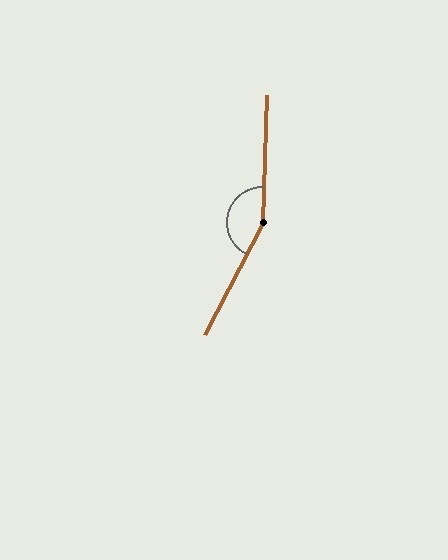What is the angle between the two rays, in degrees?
Approximately 154 degrees.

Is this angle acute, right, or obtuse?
It is obtuse.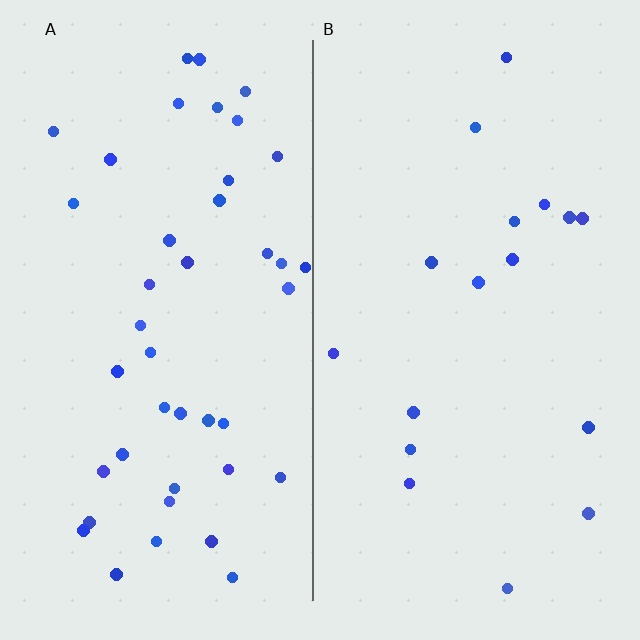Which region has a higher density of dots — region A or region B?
A (the left).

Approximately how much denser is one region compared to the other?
Approximately 2.5× — region A over region B.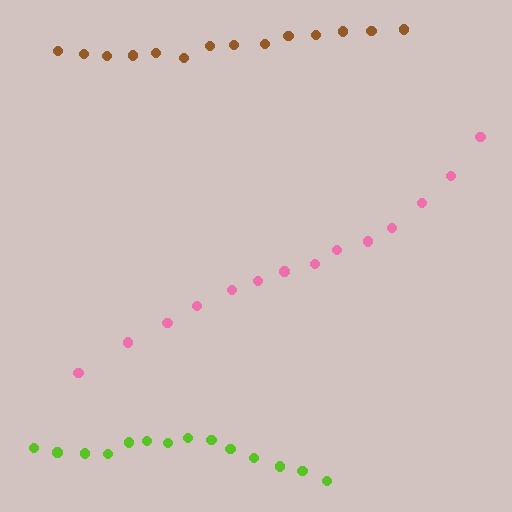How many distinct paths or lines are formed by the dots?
There are 3 distinct paths.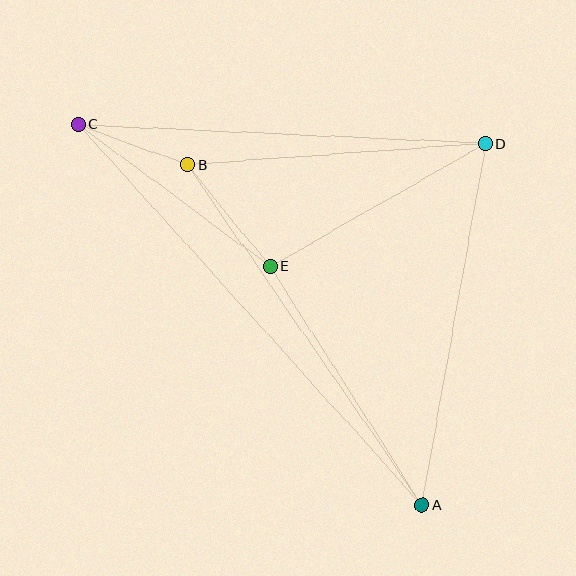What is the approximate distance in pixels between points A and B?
The distance between A and B is approximately 413 pixels.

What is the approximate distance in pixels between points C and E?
The distance between C and E is approximately 239 pixels.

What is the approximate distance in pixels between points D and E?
The distance between D and E is approximately 248 pixels.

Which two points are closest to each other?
Points B and C are closest to each other.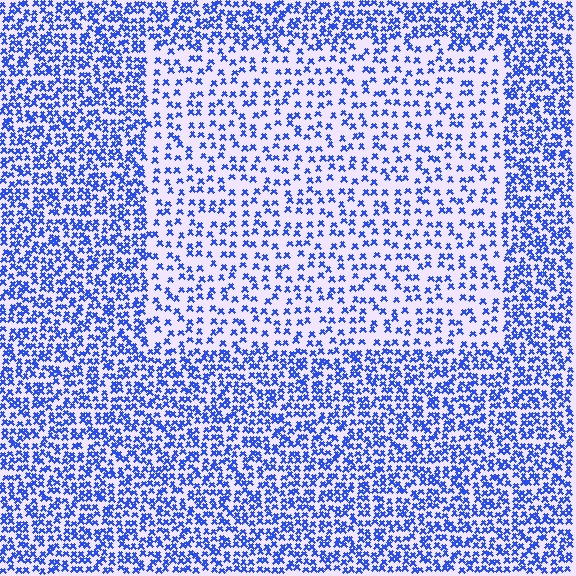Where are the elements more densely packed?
The elements are more densely packed outside the rectangle boundary.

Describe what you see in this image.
The image contains small blue elements arranged at two different densities. A rectangle-shaped region is visible where the elements are less densely packed than the surrounding area.